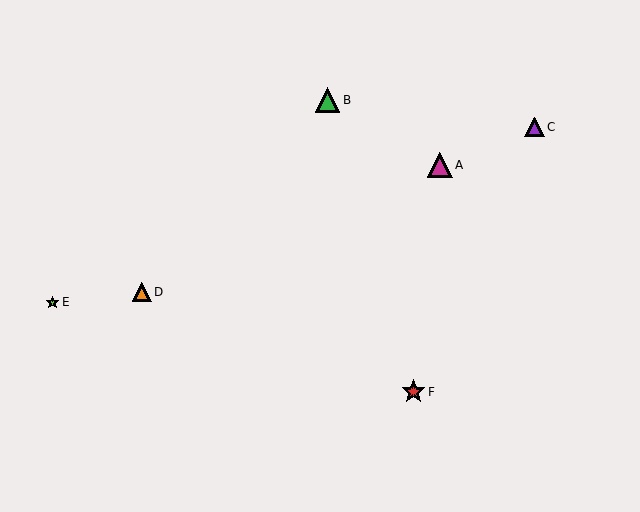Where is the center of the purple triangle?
The center of the purple triangle is at (535, 127).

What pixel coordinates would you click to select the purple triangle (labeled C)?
Click at (535, 127) to select the purple triangle C.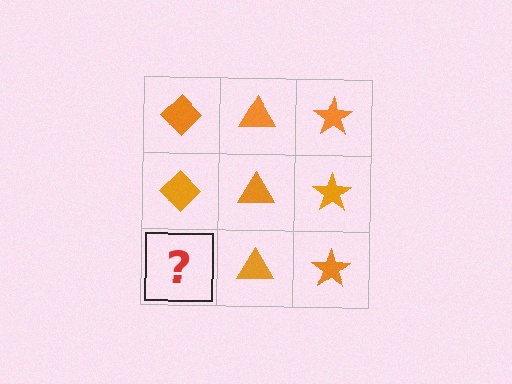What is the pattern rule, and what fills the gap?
The rule is that each column has a consistent shape. The gap should be filled with an orange diamond.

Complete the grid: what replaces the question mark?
The question mark should be replaced with an orange diamond.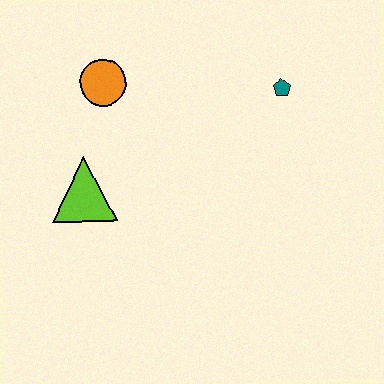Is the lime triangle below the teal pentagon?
Yes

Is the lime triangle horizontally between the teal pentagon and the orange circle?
No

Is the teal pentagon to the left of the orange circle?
No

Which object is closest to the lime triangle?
The orange circle is closest to the lime triangle.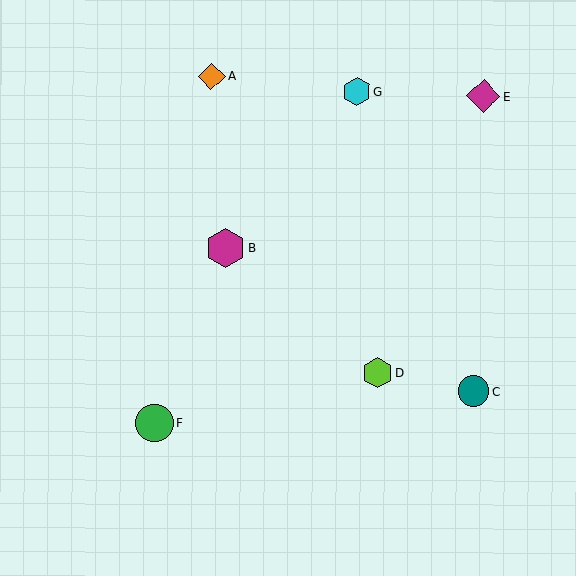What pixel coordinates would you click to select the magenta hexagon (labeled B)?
Click at (225, 248) to select the magenta hexagon B.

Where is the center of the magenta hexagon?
The center of the magenta hexagon is at (225, 248).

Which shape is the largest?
The magenta hexagon (labeled B) is the largest.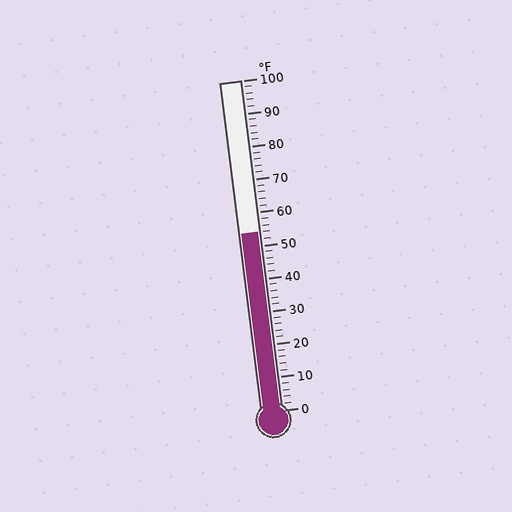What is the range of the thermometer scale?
The thermometer scale ranges from 0°F to 100°F.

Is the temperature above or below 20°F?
The temperature is above 20°F.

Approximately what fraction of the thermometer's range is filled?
The thermometer is filled to approximately 55% of its range.